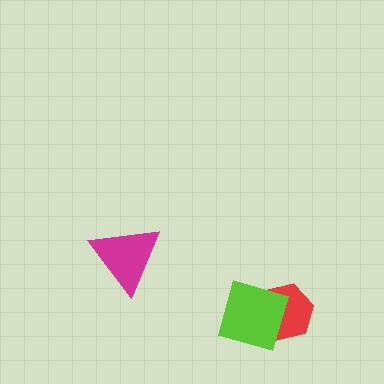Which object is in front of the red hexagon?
The lime square is in front of the red hexagon.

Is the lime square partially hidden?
No, no other shape covers it.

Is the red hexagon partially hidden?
Yes, it is partially covered by another shape.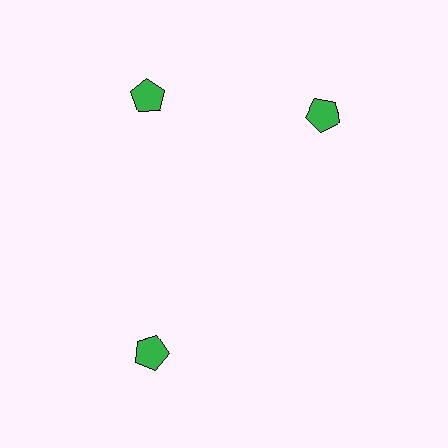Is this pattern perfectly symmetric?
No. The 3 green pentagons are arranged in a ring, but one element near the 3 o'clock position is rotated out of alignment along the ring, breaking the 3-fold rotational symmetry.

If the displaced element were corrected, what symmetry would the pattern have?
It would have 3-fold rotational symmetry — the pattern would map onto itself every 120 degrees.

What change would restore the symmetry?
The symmetry would be restored by rotating it back into even spacing with its neighbors so that all 3 pentagons sit at equal angles and equal distance from the center.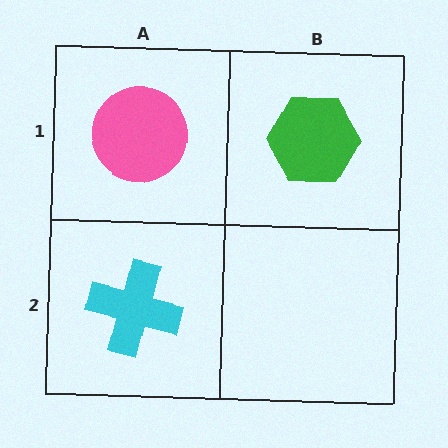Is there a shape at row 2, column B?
No, that cell is empty.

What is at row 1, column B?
A green hexagon.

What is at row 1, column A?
A pink circle.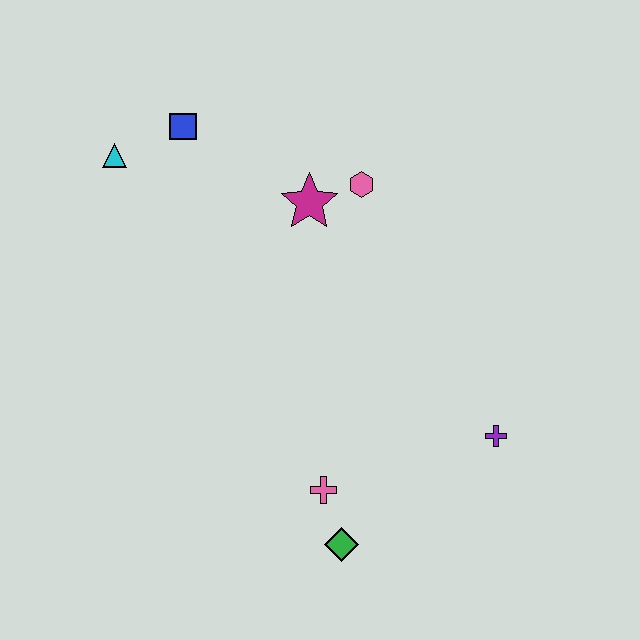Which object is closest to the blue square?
The cyan triangle is closest to the blue square.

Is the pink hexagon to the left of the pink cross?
No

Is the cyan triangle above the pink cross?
Yes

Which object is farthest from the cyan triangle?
The purple cross is farthest from the cyan triangle.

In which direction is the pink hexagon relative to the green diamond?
The pink hexagon is above the green diamond.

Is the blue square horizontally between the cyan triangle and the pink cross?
Yes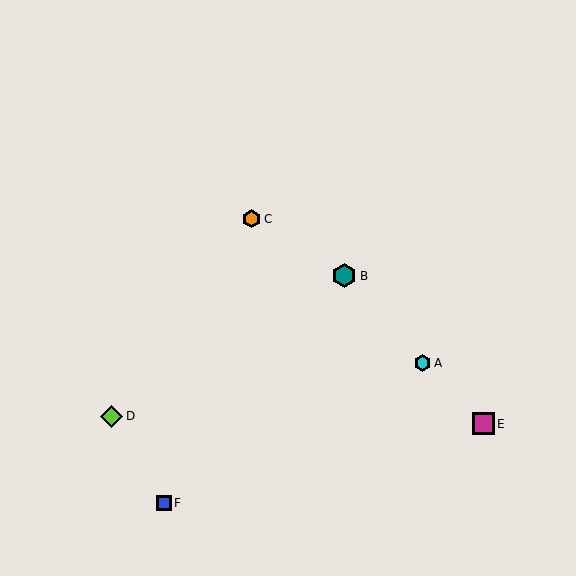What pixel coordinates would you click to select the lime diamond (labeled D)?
Click at (112, 416) to select the lime diamond D.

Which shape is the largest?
The teal hexagon (labeled B) is the largest.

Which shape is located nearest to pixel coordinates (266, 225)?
The orange hexagon (labeled C) at (252, 219) is nearest to that location.